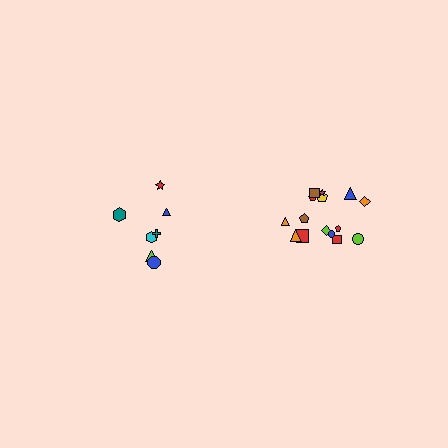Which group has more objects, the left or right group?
The right group.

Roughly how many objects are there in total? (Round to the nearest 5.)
Roughly 20 objects in total.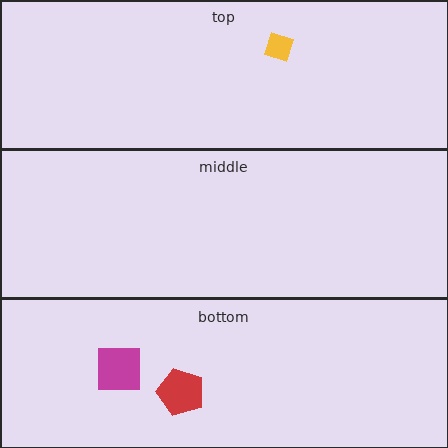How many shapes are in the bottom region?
2.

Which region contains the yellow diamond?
The top region.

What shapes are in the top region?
The yellow diamond.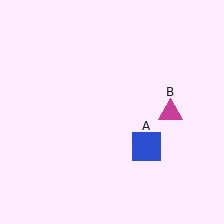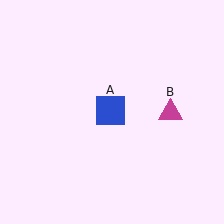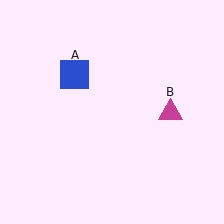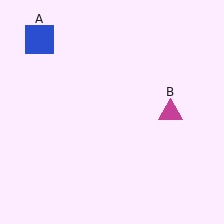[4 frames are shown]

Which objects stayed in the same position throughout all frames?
Magenta triangle (object B) remained stationary.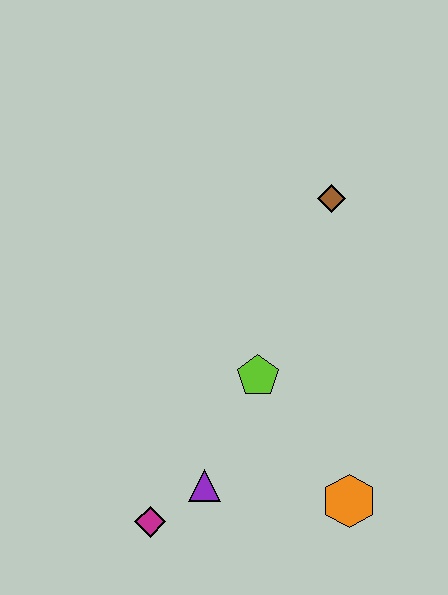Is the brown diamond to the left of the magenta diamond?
No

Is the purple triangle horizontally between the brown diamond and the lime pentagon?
No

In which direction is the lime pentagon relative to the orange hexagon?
The lime pentagon is above the orange hexagon.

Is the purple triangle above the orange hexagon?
Yes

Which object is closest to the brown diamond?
The lime pentagon is closest to the brown diamond.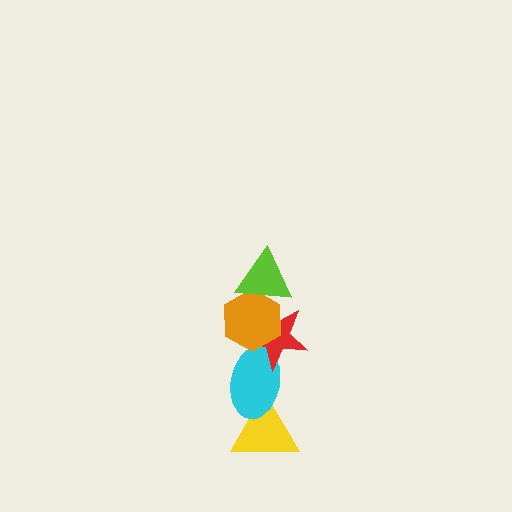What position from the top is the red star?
The red star is 3rd from the top.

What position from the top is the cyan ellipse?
The cyan ellipse is 4th from the top.